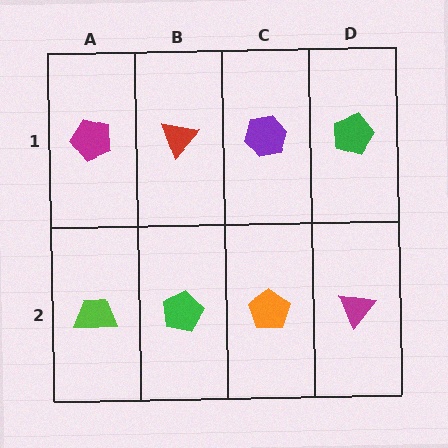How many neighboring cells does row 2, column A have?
2.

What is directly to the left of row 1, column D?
A purple hexagon.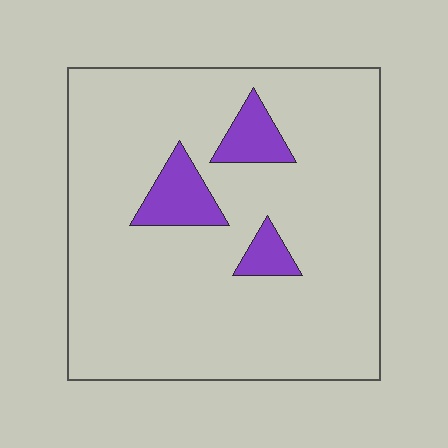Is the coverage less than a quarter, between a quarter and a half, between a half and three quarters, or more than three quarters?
Less than a quarter.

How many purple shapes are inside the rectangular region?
3.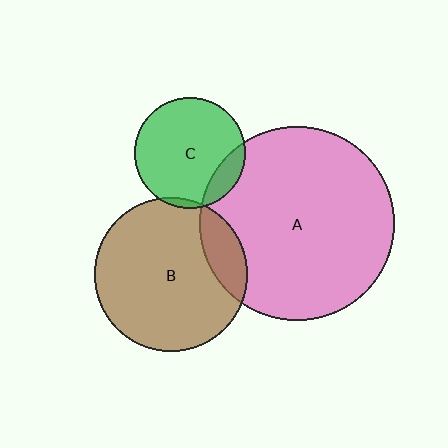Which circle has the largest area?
Circle A (pink).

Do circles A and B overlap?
Yes.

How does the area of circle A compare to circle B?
Approximately 1.6 times.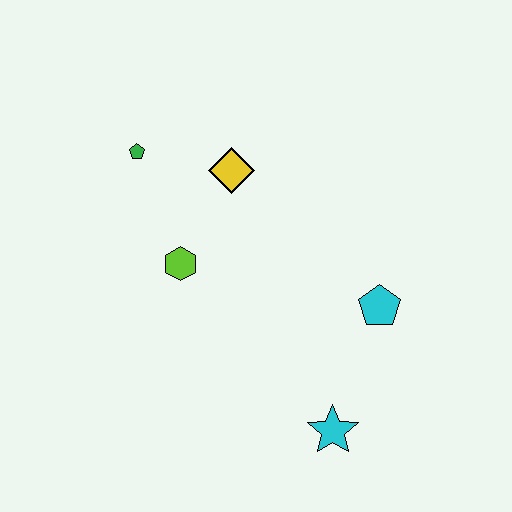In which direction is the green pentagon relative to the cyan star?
The green pentagon is above the cyan star.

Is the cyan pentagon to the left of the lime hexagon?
No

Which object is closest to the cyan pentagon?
The cyan star is closest to the cyan pentagon.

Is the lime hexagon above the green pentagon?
No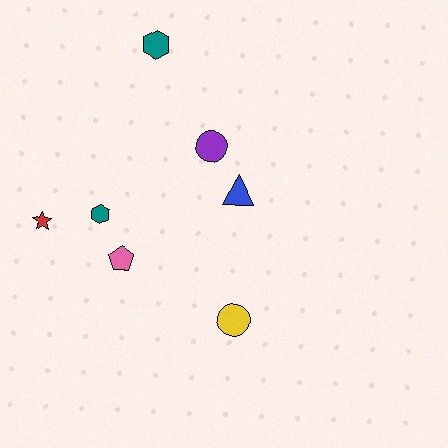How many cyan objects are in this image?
There are no cyan objects.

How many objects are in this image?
There are 7 objects.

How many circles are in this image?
There are 2 circles.